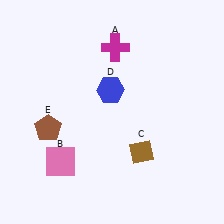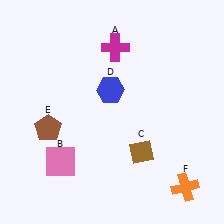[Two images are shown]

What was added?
An orange cross (F) was added in Image 2.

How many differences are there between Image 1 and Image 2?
There is 1 difference between the two images.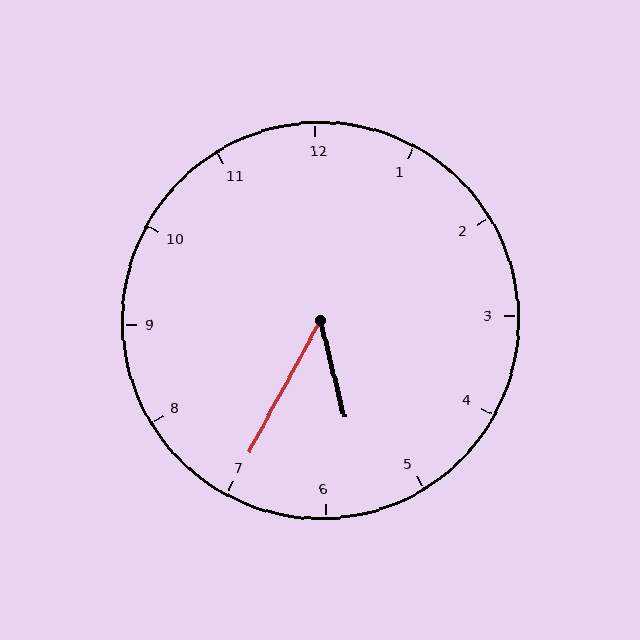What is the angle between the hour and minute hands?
Approximately 42 degrees.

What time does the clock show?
5:35.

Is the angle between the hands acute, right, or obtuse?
It is acute.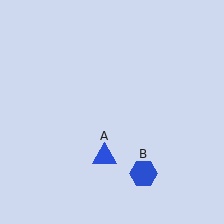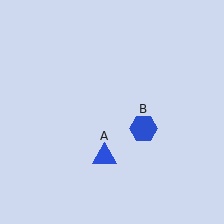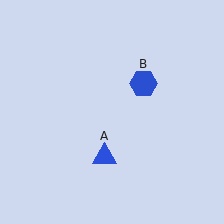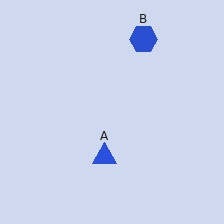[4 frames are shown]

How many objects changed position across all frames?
1 object changed position: blue hexagon (object B).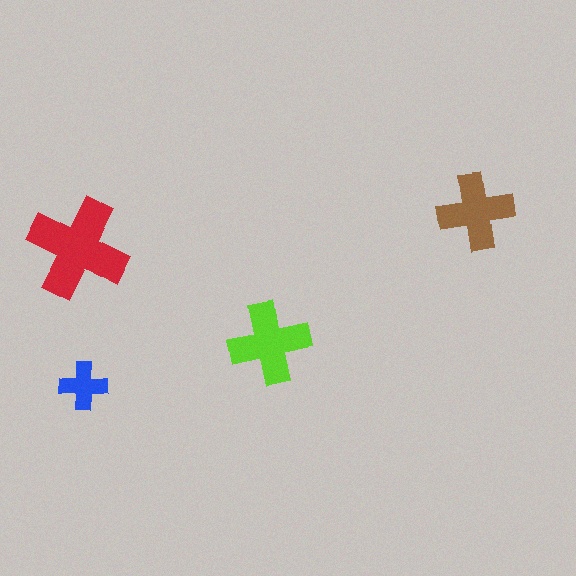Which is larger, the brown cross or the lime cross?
The lime one.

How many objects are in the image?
There are 4 objects in the image.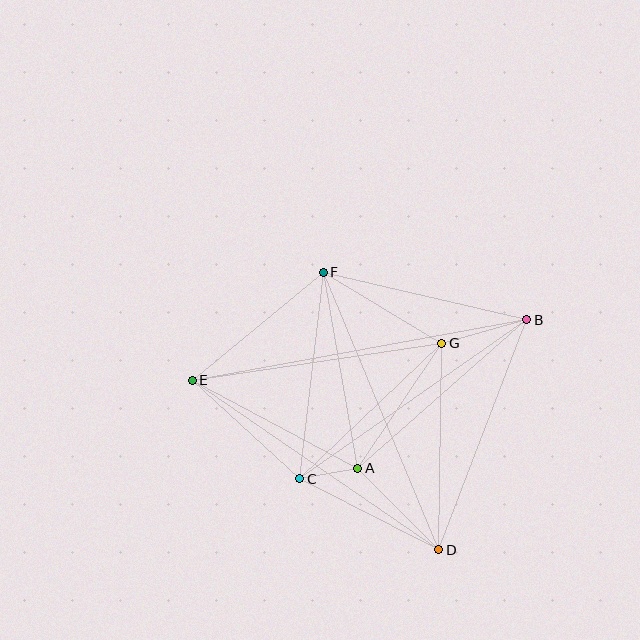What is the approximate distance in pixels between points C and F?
The distance between C and F is approximately 208 pixels.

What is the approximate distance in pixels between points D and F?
The distance between D and F is approximately 301 pixels.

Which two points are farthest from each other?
Points B and E are farthest from each other.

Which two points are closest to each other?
Points A and C are closest to each other.